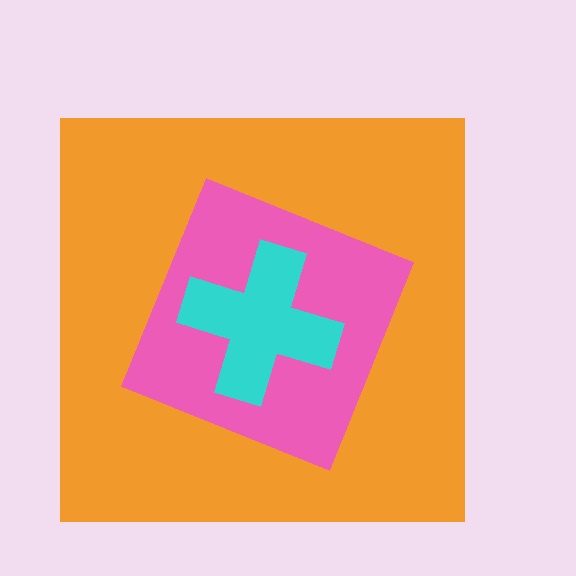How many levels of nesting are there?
3.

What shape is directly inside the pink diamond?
The cyan cross.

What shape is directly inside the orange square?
The pink diamond.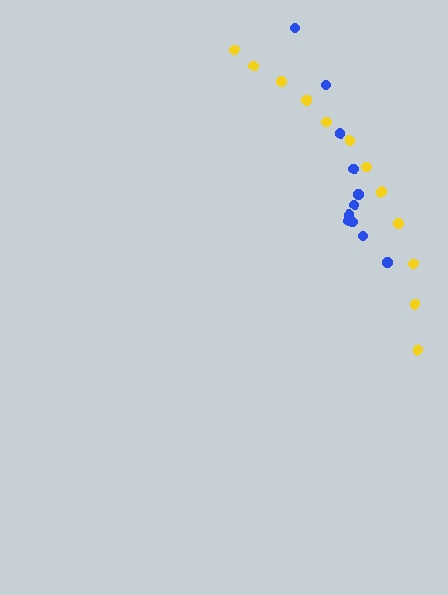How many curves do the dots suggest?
There are 2 distinct paths.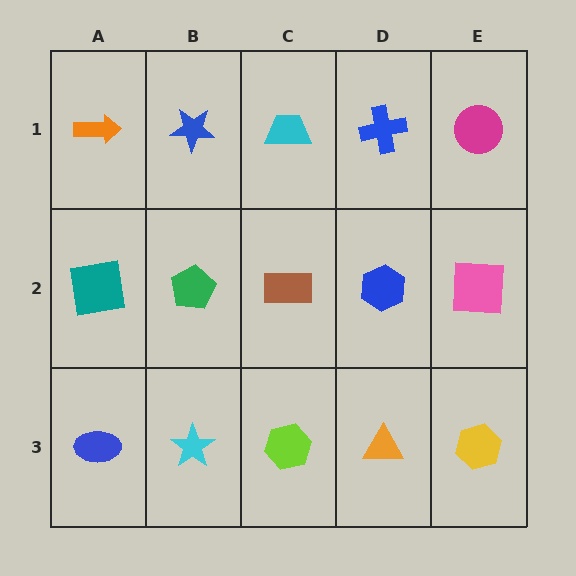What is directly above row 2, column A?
An orange arrow.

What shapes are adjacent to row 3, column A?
A teal square (row 2, column A), a cyan star (row 3, column B).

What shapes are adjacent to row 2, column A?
An orange arrow (row 1, column A), a blue ellipse (row 3, column A), a green pentagon (row 2, column B).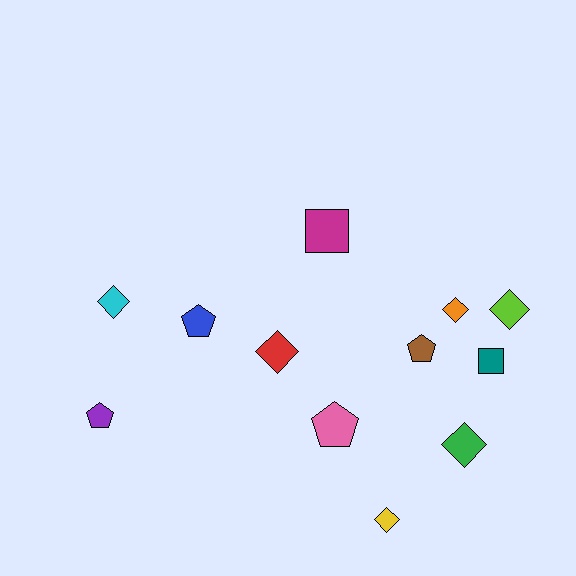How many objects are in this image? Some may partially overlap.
There are 12 objects.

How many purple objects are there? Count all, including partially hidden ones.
There is 1 purple object.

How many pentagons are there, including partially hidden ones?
There are 4 pentagons.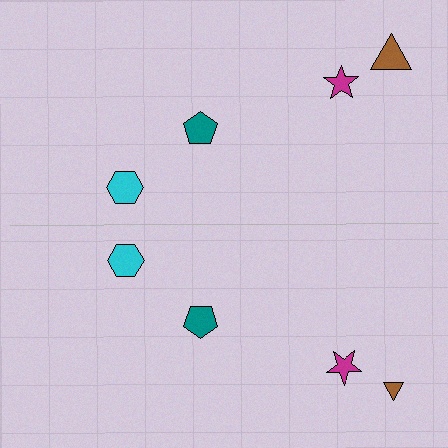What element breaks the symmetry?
The brown triangle on the bottom side has a different size than its mirror counterpart.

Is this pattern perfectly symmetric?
No, the pattern is not perfectly symmetric. The brown triangle on the bottom side has a different size than its mirror counterpart.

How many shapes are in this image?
There are 8 shapes in this image.